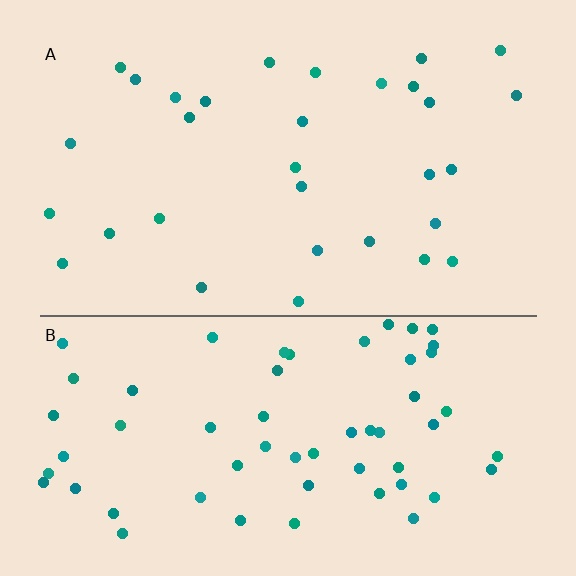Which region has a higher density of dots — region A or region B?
B (the bottom).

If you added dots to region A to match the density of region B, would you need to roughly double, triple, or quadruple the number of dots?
Approximately double.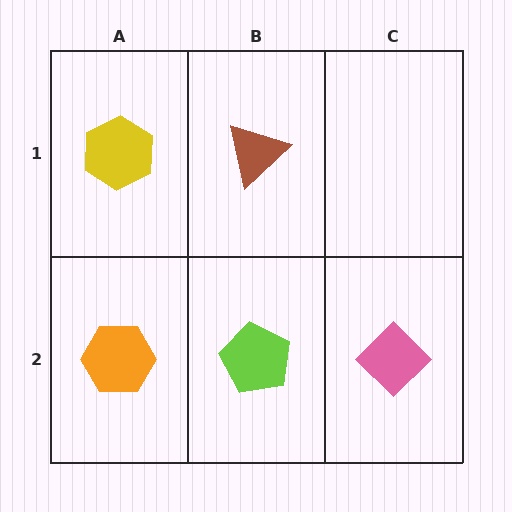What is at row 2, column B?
A lime pentagon.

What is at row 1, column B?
A brown triangle.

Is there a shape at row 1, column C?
No, that cell is empty.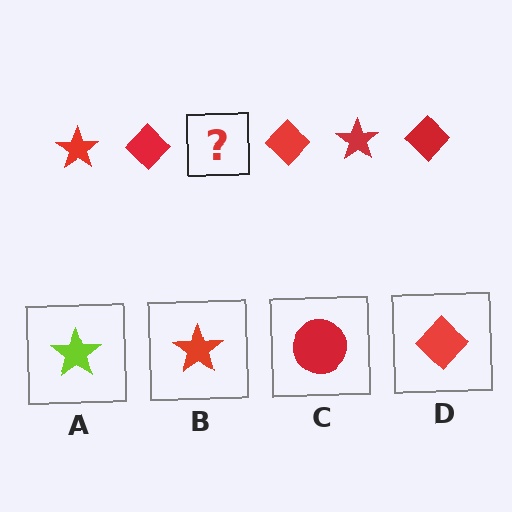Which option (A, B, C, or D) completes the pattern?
B.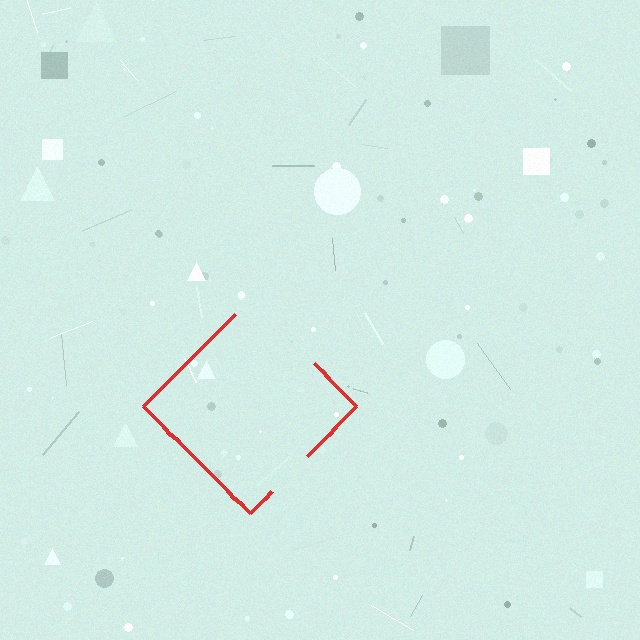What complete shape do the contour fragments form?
The contour fragments form a diamond.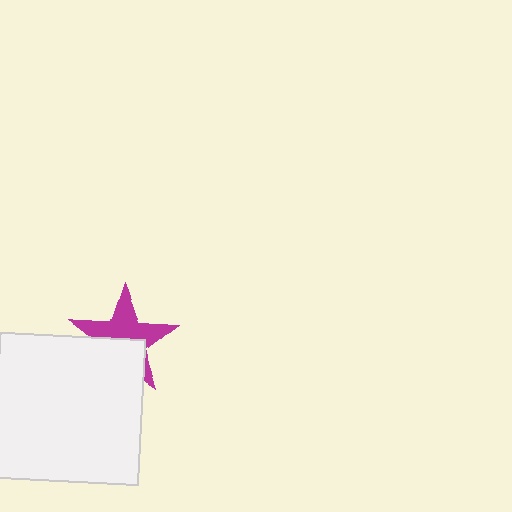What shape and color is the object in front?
The object in front is a white square.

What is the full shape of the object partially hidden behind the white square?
The partially hidden object is a magenta star.